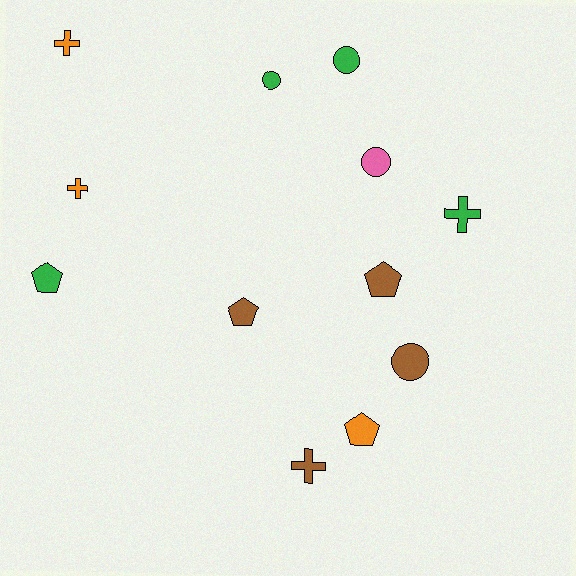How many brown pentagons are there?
There are 2 brown pentagons.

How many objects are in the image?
There are 12 objects.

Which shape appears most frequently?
Pentagon, with 4 objects.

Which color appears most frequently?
Green, with 4 objects.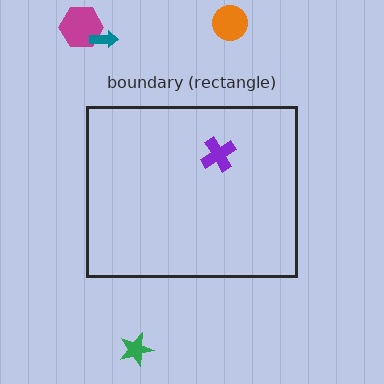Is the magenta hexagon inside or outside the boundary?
Outside.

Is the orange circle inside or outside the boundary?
Outside.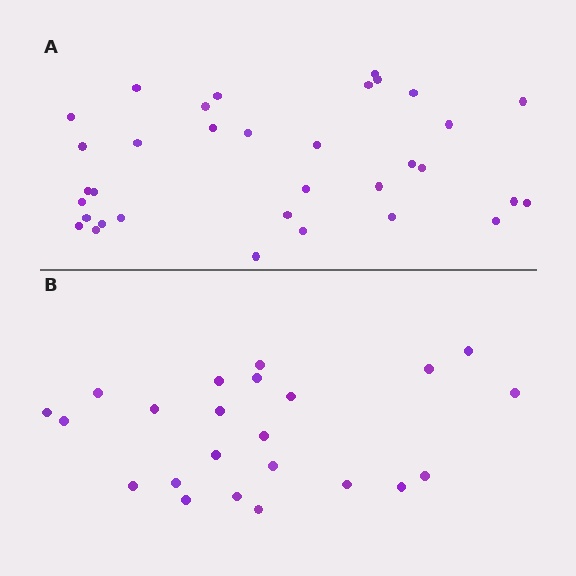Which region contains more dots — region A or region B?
Region A (the top region) has more dots.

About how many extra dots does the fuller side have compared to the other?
Region A has roughly 12 or so more dots than region B.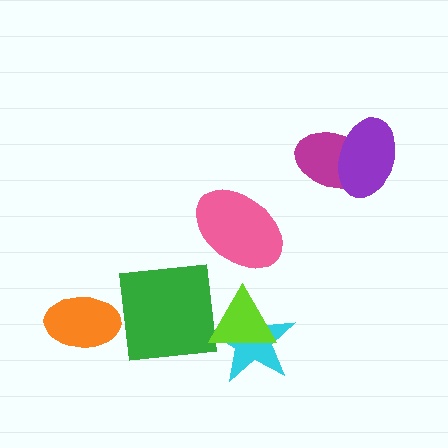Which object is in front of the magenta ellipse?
The purple ellipse is in front of the magenta ellipse.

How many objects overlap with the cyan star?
1 object overlaps with the cyan star.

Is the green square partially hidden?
No, no other shape covers it.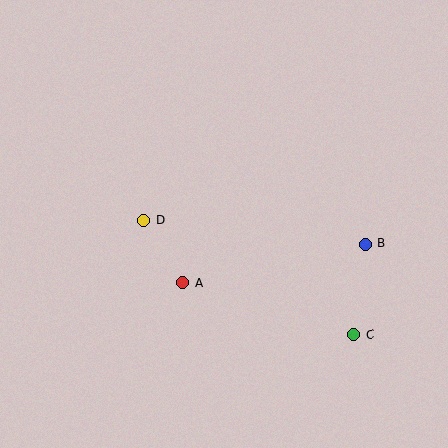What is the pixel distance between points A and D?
The distance between A and D is 74 pixels.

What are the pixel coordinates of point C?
Point C is at (354, 334).